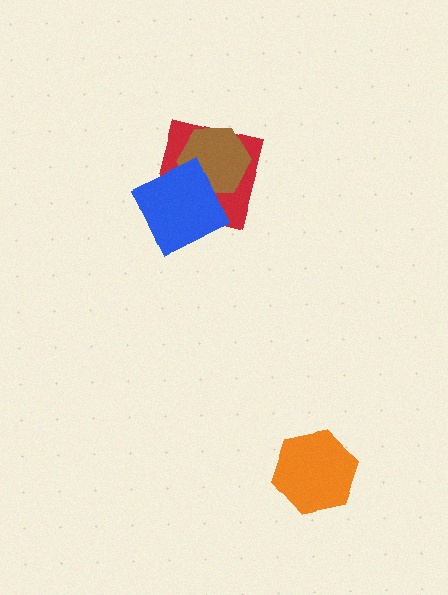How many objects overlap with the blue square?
2 objects overlap with the blue square.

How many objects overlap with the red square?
2 objects overlap with the red square.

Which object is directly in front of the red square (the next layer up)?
The brown hexagon is directly in front of the red square.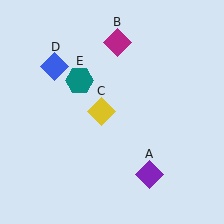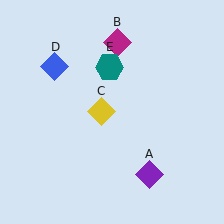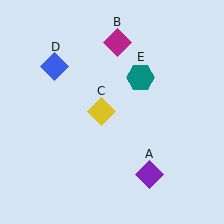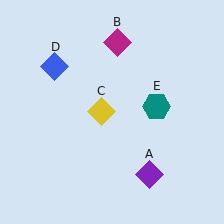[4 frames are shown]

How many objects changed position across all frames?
1 object changed position: teal hexagon (object E).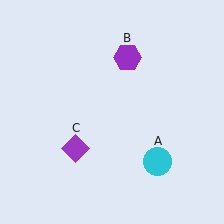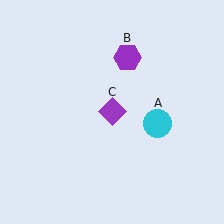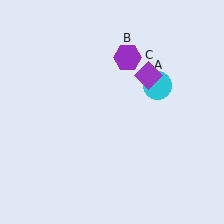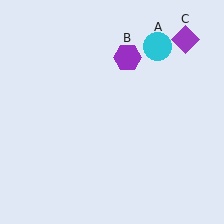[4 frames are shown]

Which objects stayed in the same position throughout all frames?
Purple hexagon (object B) remained stationary.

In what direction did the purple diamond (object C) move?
The purple diamond (object C) moved up and to the right.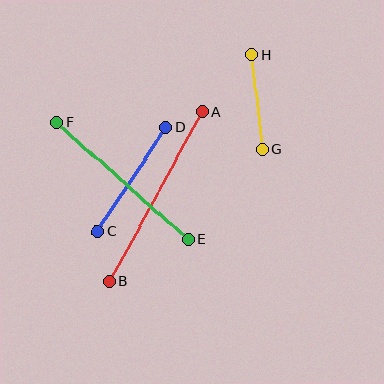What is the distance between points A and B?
The distance is approximately 193 pixels.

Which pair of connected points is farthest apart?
Points A and B are farthest apart.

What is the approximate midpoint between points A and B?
The midpoint is at approximately (156, 197) pixels.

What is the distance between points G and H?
The distance is approximately 95 pixels.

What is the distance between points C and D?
The distance is approximately 125 pixels.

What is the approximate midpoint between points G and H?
The midpoint is at approximately (257, 102) pixels.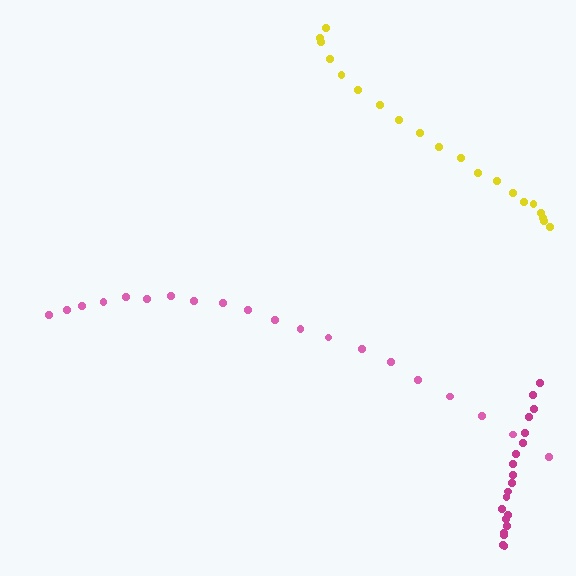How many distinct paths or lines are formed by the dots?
There are 3 distinct paths.